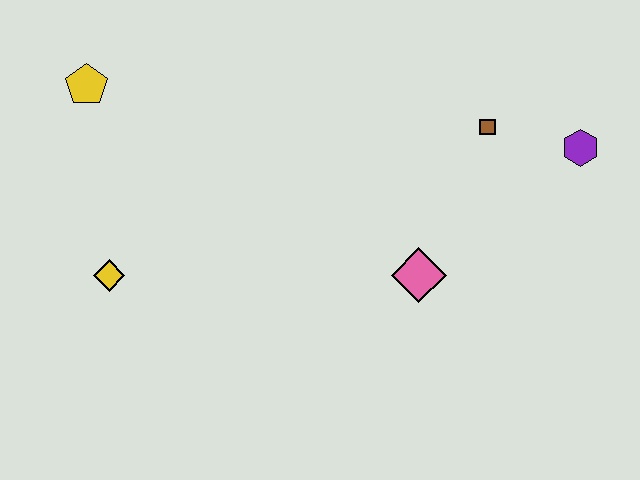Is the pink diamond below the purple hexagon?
Yes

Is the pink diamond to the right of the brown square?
No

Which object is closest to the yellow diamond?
The yellow pentagon is closest to the yellow diamond.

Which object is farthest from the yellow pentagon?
The purple hexagon is farthest from the yellow pentagon.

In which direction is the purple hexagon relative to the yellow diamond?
The purple hexagon is to the right of the yellow diamond.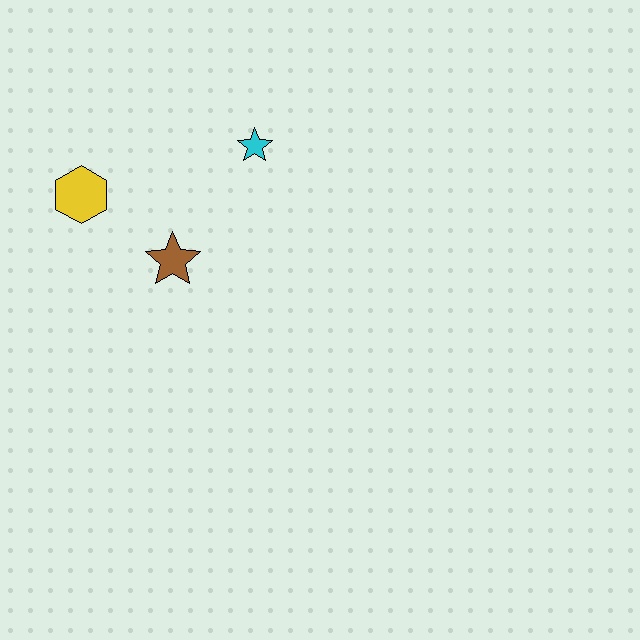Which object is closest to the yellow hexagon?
The brown star is closest to the yellow hexagon.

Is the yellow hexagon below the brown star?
No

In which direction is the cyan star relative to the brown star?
The cyan star is above the brown star.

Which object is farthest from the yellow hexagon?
The cyan star is farthest from the yellow hexagon.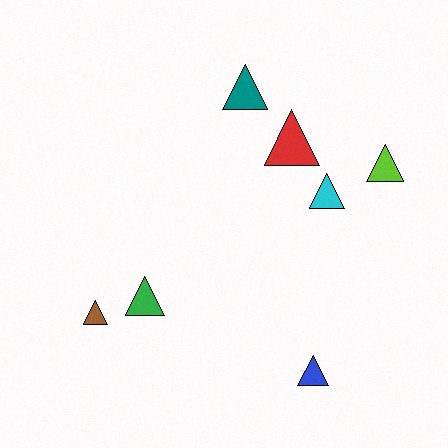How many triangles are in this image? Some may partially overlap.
There are 7 triangles.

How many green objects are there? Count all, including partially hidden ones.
There is 1 green object.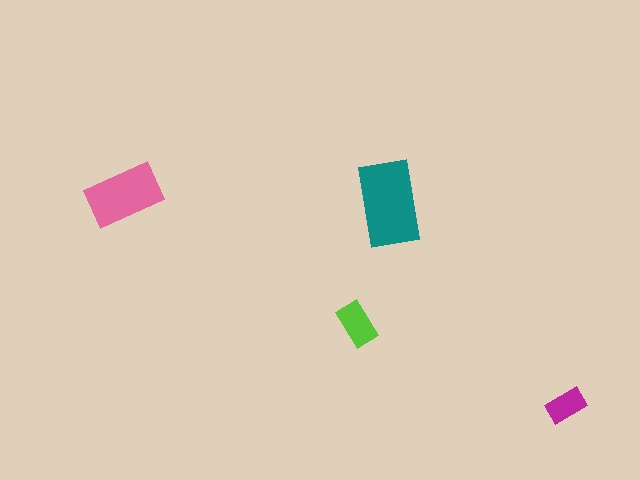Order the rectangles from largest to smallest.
the teal one, the pink one, the lime one, the magenta one.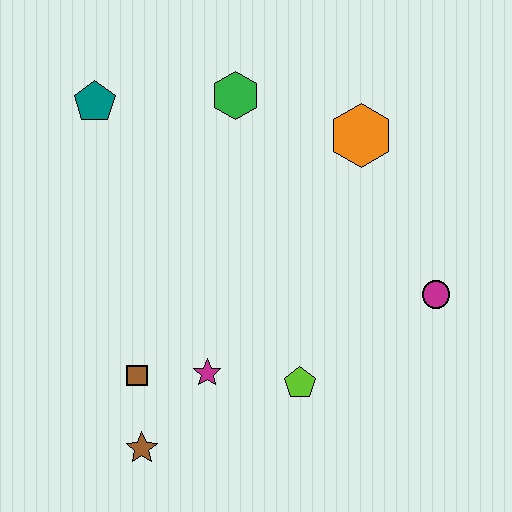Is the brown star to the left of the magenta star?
Yes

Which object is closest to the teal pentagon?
The green hexagon is closest to the teal pentagon.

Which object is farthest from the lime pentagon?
The teal pentagon is farthest from the lime pentagon.